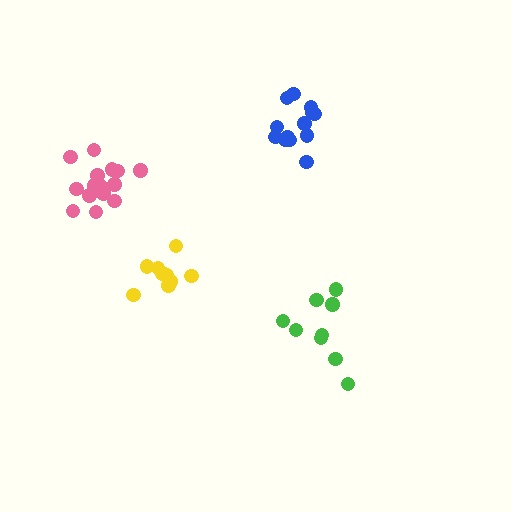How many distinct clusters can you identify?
There are 4 distinct clusters.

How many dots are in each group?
Group 1: 13 dots, Group 2: 9 dots, Group 3: 9 dots, Group 4: 15 dots (46 total).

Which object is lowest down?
The green cluster is bottommost.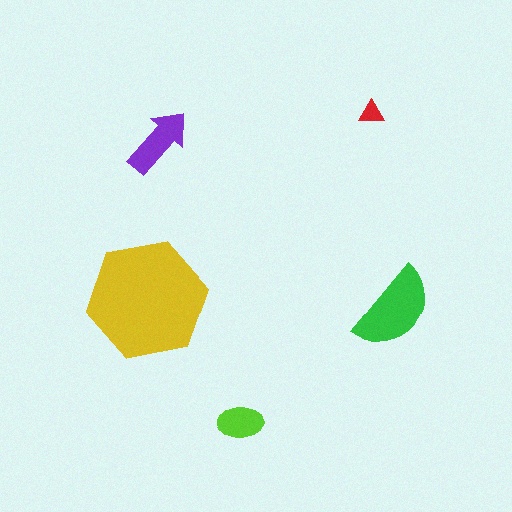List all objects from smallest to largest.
The red triangle, the lime ellipse, the purple arrow, the green semicircle, the yellow hexagon.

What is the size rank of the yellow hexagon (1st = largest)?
1st.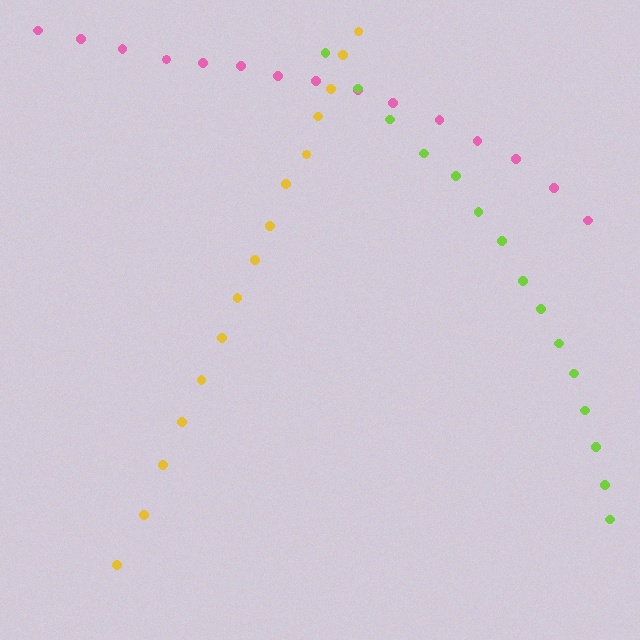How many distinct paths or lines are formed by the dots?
There are 3 distinct paths.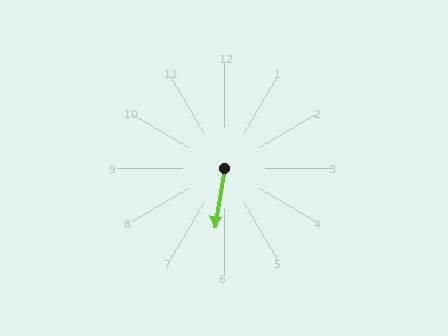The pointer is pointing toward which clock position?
Roughly 6 o'clock.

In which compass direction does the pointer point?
South.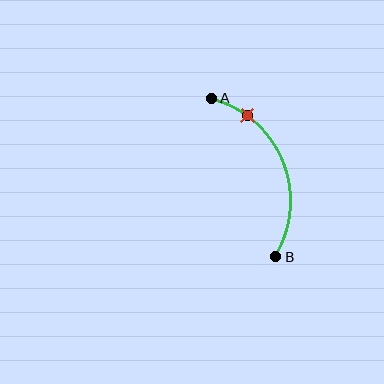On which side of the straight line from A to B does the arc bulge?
The arc bulges to the right of the straight line connecting A and B.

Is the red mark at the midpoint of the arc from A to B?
No. The red mark lies on the arc but is closer to endpoint A. The arc midpoint would be at the point on the curve equidistant along the arc from both A and B.